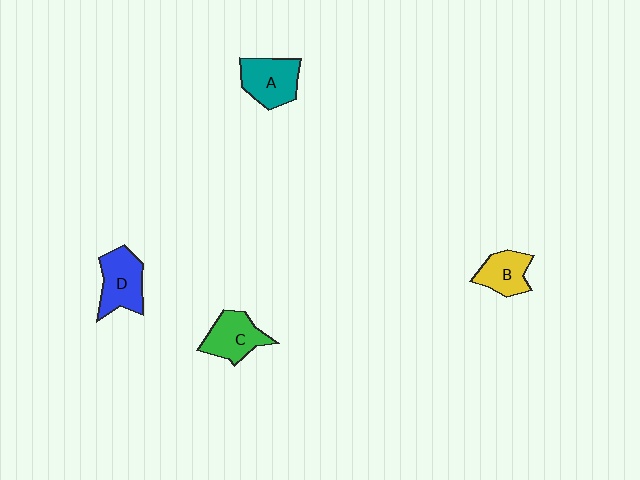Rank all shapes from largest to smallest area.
From largest to smallest: D (blue), A (teal), C (green), B (yellow).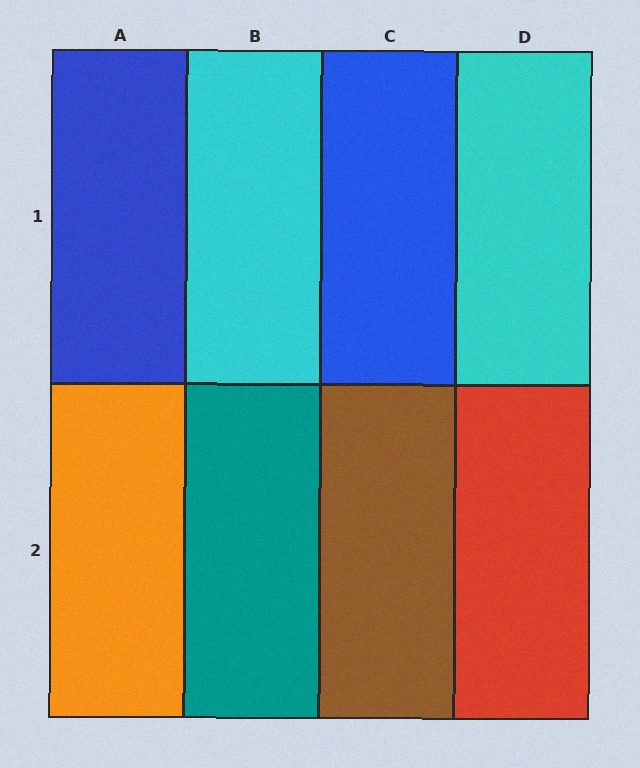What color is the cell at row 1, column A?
Blue.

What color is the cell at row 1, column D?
Cyan.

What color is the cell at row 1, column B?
Cyan.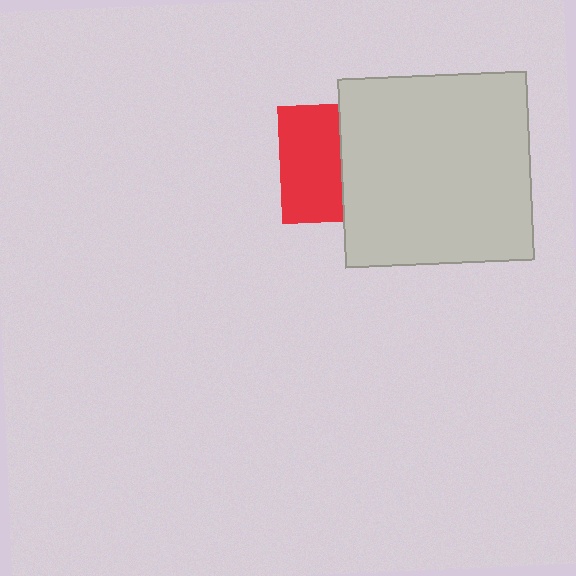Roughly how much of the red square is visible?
About half of it is visible (roughly 51%).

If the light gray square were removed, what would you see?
You would see the complete red square.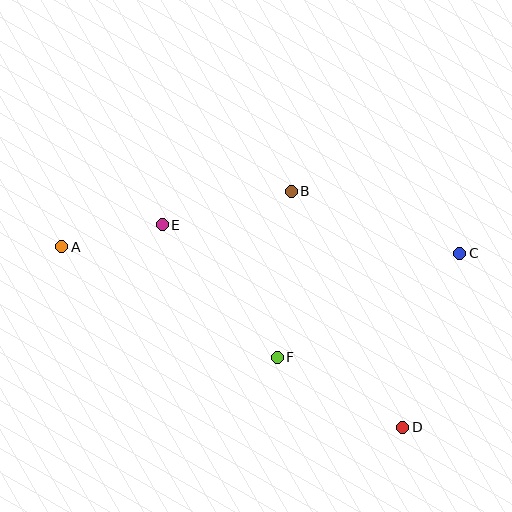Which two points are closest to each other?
Points A and E are closest to each other.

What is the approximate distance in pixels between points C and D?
The distance between C and D is approximately 183 pixels.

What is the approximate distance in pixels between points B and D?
The distance between B and D is approximately 261 pixels.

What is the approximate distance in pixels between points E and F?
The distance between E and F is approximately 175 pixels.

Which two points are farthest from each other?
Points A and C are farthest from each other.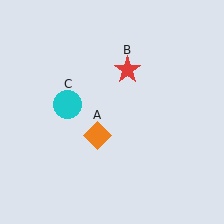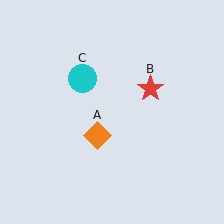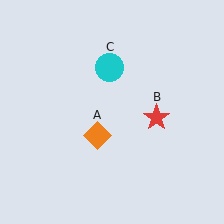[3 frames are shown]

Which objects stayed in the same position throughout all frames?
Orange diamond (object A) remained stationary.